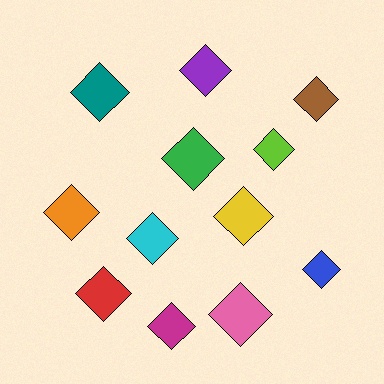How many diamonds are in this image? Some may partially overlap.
There are 12 diamonds.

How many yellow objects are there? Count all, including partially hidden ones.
There is 1 yellow object.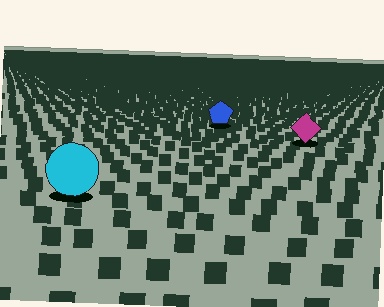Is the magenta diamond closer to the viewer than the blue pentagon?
Yes. The magenta diamond is closer — you can tell from the texture gradient: the ground texture is coarser near it.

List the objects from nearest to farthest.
From nearest to farthest: the cyan circle, the magenta diamond, the blue pentagon.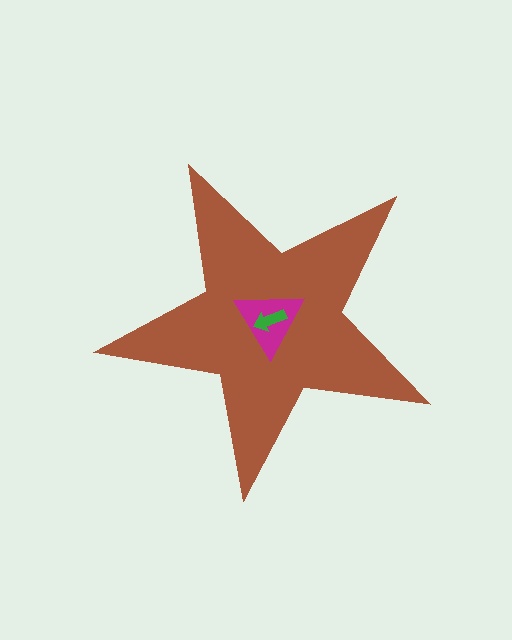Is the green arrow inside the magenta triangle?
Yes.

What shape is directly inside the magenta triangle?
The green arrow.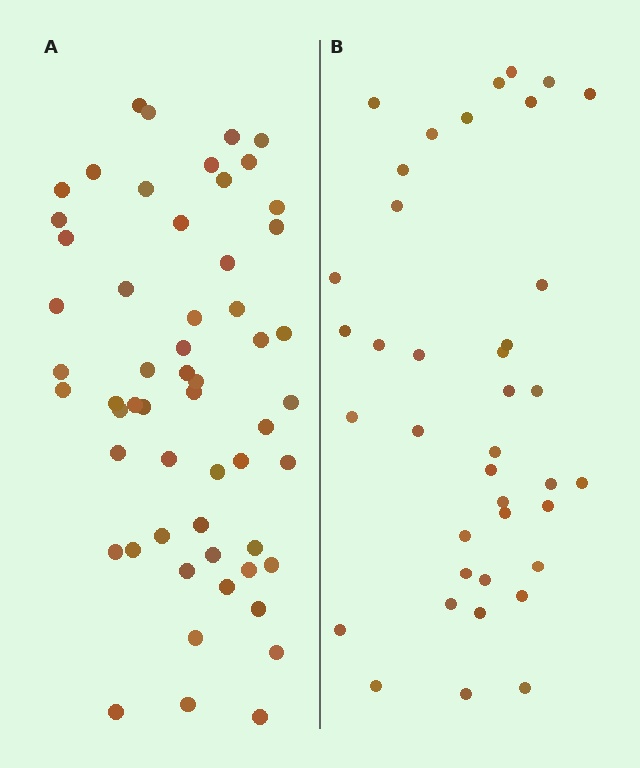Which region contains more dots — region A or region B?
Region A (the left region) has more dots.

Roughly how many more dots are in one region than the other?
Region A has approximately 15 more dots than region B.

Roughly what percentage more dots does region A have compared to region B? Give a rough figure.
About 45% more.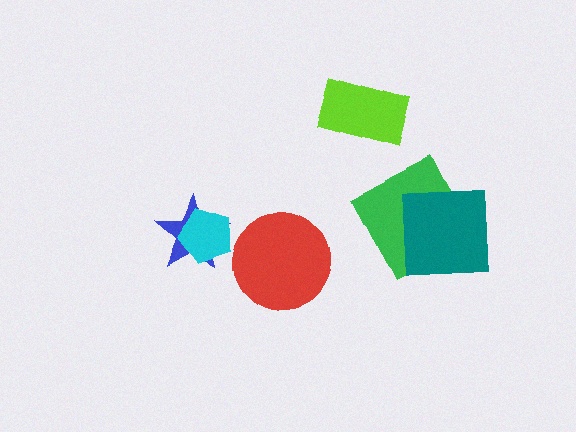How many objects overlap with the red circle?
0 objects overlap with the red circle.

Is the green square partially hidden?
Yes, it is partially covered by another shape.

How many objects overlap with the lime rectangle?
0 objects overlap with the lime rectangle.